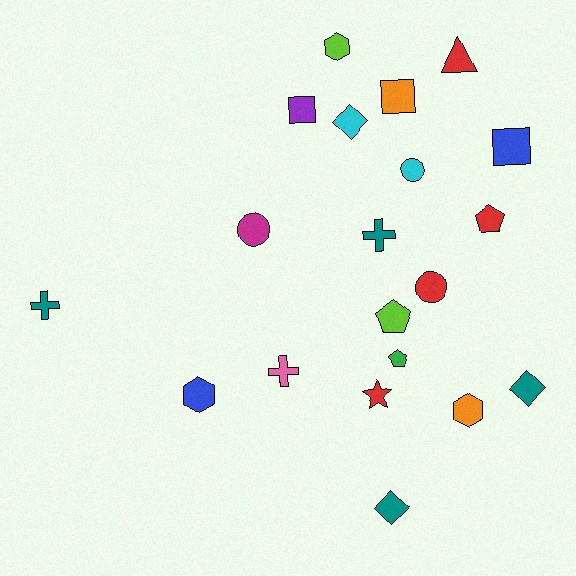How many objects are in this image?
There are 20 objects.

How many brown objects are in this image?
There are no brown objects.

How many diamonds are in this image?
There are 3 diamonds.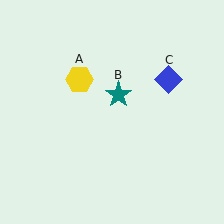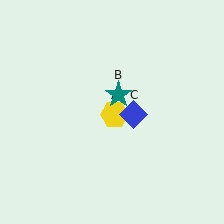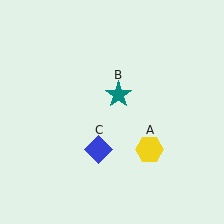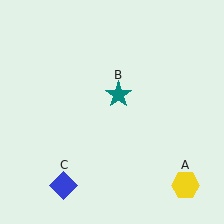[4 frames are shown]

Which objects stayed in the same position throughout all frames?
Teal star (object B) remained stationary.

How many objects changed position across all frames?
2 objects changed position: yellow hexagon (object A), blue diamond (object C).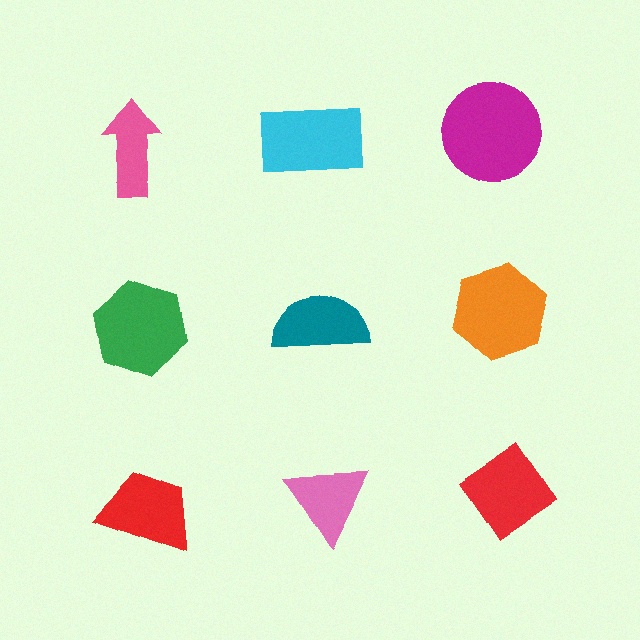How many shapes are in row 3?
3 shapes.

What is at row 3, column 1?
A red trapezoid.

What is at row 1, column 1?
A pink arrow.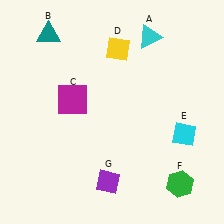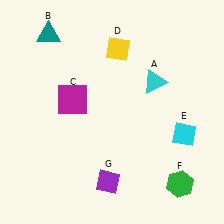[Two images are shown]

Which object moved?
The cyan triangle (A) moved down.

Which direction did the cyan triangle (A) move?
The cyan triangle (A) moved down.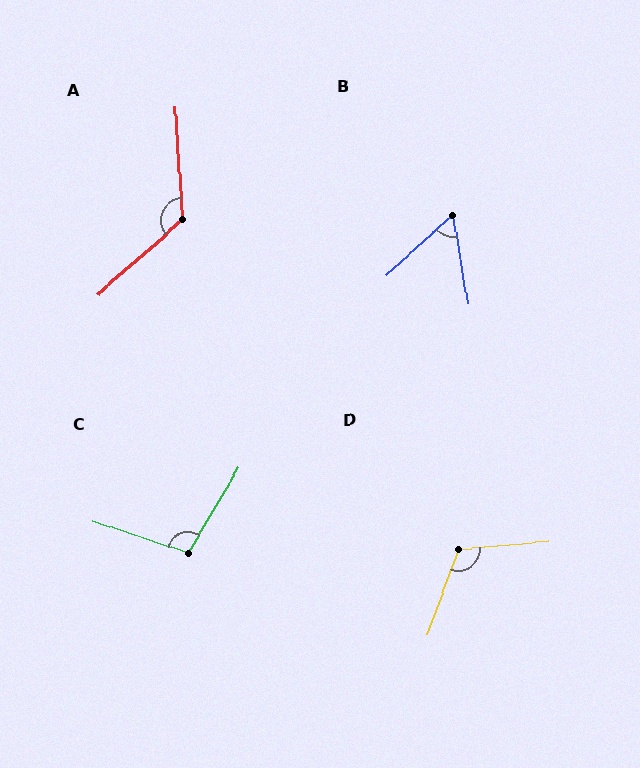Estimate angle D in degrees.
Approximately 115 degrees.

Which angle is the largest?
A, at approximately 128 degrees.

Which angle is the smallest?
B, at approximately 58 degrees.